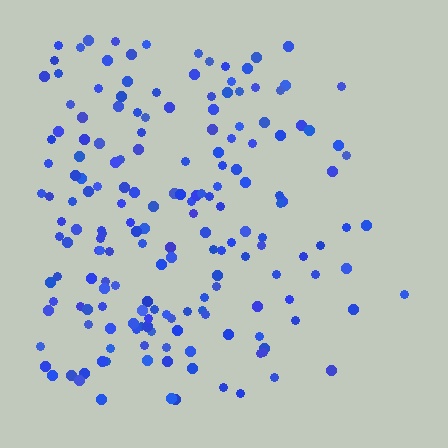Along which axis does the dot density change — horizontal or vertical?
Horizontal.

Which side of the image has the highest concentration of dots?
The left.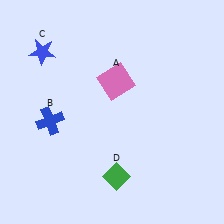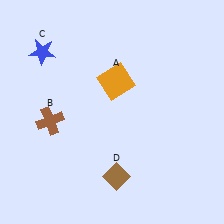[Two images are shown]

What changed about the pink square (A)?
In Image 1, A is pink. In Image 2, it changed to orange.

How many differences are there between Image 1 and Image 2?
There are 3 differences between the two images.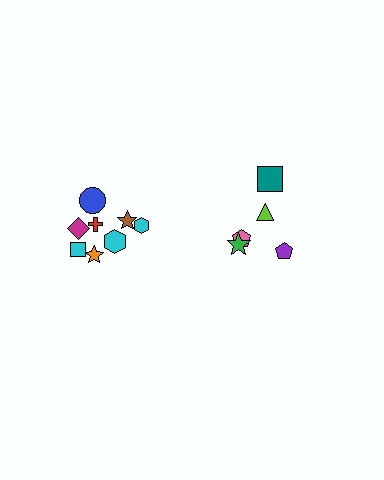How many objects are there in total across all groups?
There are 13 objects.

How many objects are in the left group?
There are 8 objects.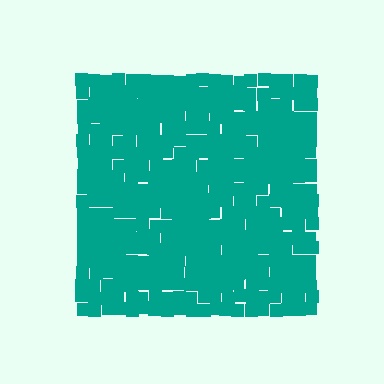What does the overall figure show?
The overall figure shows a square.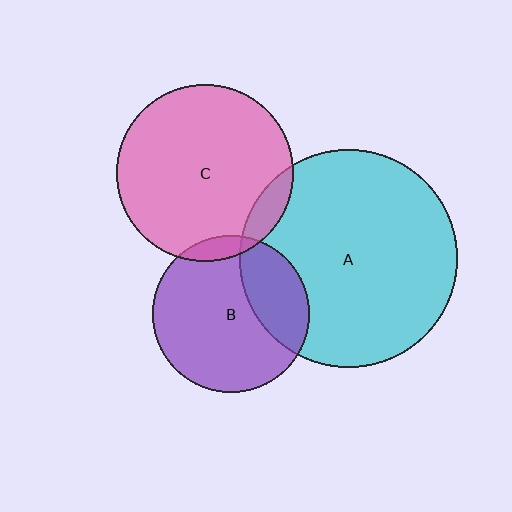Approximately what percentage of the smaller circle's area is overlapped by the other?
Approximately 10%.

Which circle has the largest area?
Circle A (cyan).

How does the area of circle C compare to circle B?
Approximately 1.3 times.